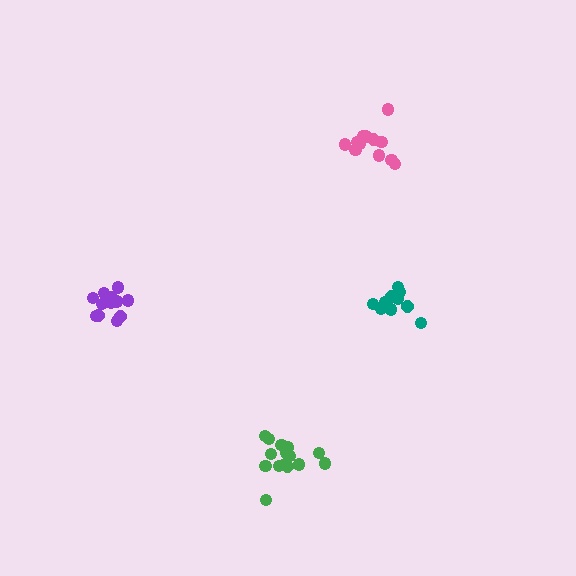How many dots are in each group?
Group 1: 11 dots, Group 2: 13 dots, Group 3: 15 dots, Group 4: 12 dots (51 total).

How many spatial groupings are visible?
There are 4 spatial groupings.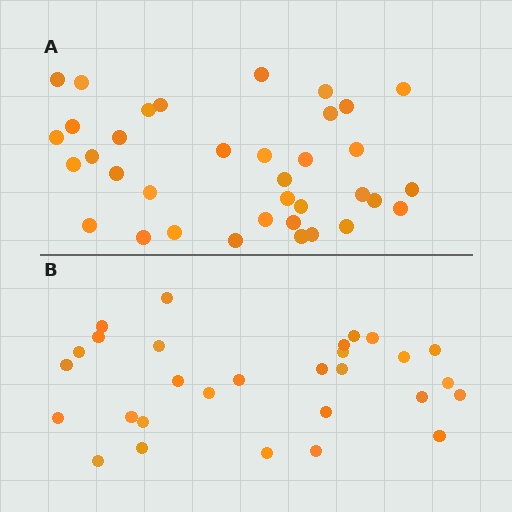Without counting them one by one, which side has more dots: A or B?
Region A (the top region) has more dots.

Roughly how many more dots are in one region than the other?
Region A has roughly 8 or so more dots than region B.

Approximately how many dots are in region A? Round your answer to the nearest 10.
About 40 dots. (The exact count is 36, which rounds to 40.)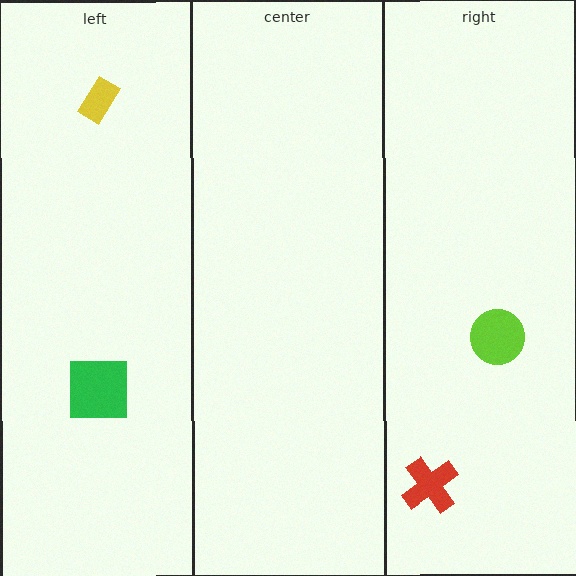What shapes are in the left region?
The yellow rectangle, the green square.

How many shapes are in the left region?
2.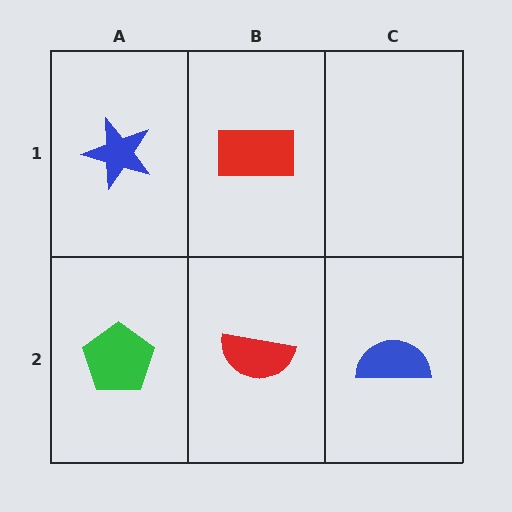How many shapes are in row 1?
2 shapes.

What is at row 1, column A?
A blue star.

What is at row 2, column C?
A blue semicircle.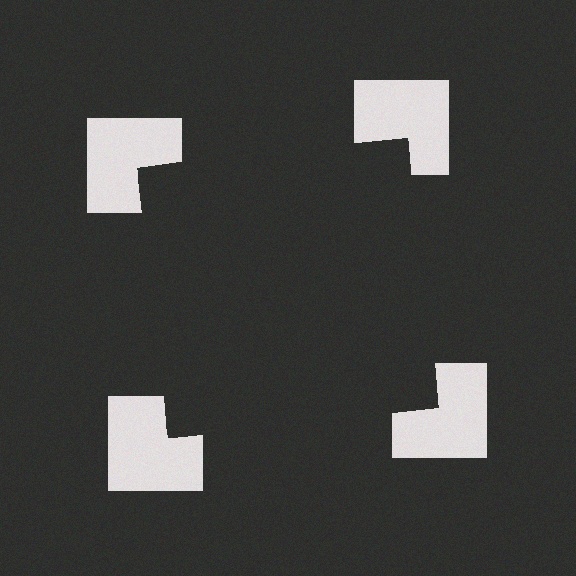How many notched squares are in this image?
There are 4 — one at each vertex of the illusory square.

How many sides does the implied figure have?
4 sides.